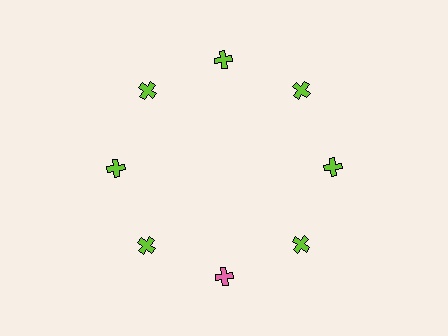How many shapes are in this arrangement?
There are 8 shapes arranged in a ring pattern.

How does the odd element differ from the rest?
It has a different color: pink instead of lime.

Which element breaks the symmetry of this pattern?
The pink cross at roughly the 6 o'clock position breaks the symmetry. All other shapes are lime crosses.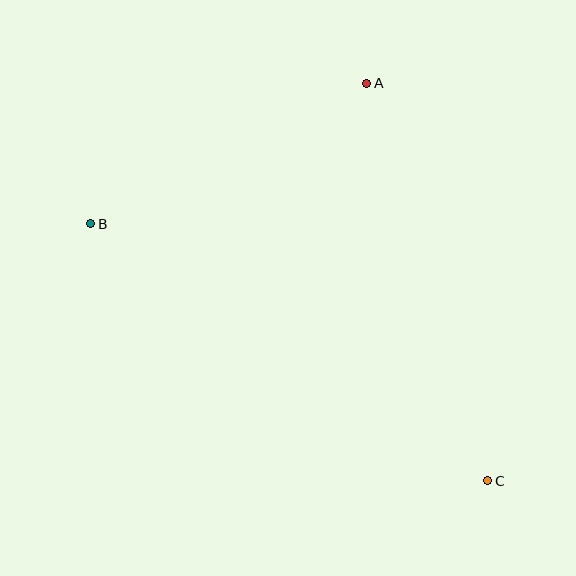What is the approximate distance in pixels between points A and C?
The distance between A and C is approximately 416 pixels.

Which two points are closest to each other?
Points A and B are closest to each other.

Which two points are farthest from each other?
Points B and C are farthest from each other.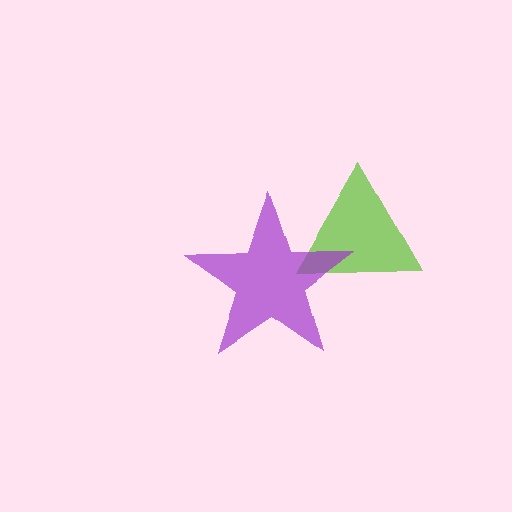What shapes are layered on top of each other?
The layered shapes are: a lime triangle, a purple star.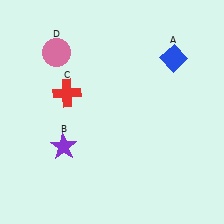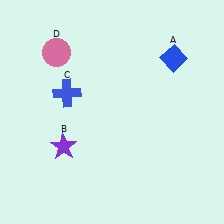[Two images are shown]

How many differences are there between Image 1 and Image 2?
There is 1 difference between the two images.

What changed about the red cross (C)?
In Image 1, C is red. In Image 2, it changed to blue.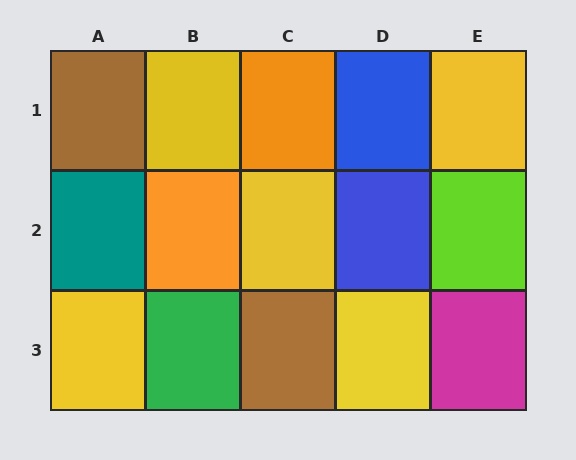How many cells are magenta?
1 cell is magenta.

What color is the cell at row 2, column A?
Teal.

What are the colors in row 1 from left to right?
Brown, yellow, orange, blue, yellow.